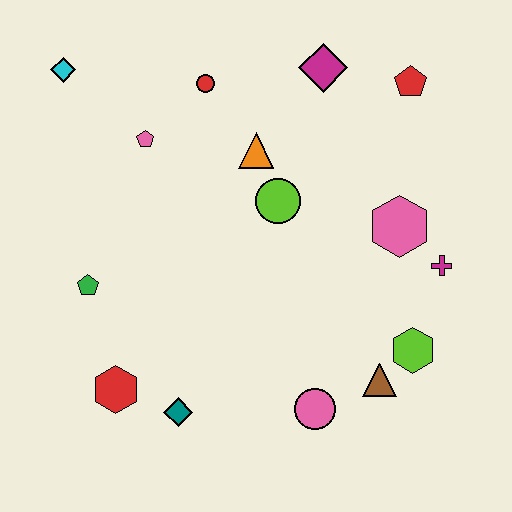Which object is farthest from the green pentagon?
The red pentagon is farthest from the green pentagon.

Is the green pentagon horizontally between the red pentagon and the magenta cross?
No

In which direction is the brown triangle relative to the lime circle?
The brown triangle is below the lime circle.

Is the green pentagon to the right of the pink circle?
No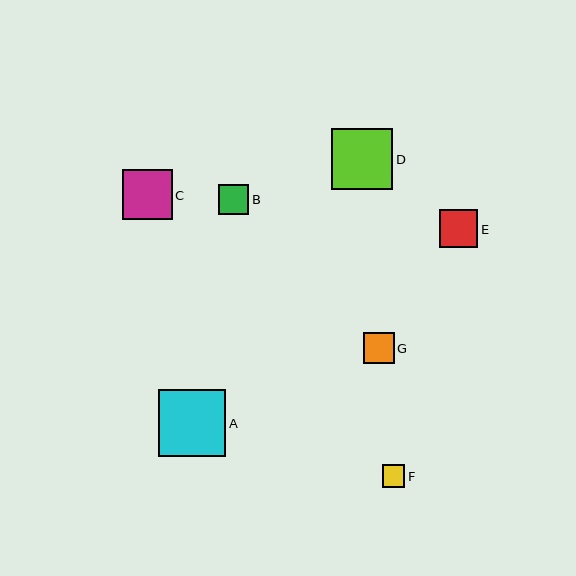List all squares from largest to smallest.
From largest to smallest: A, D, C, E, G, B, F.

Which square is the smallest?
Square F is the smallest with a size of approximately 22 pixels.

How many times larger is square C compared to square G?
Square C is approximately 1.7 times the size of square G.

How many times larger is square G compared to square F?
Square G is approximately 1.3 times the size of square F.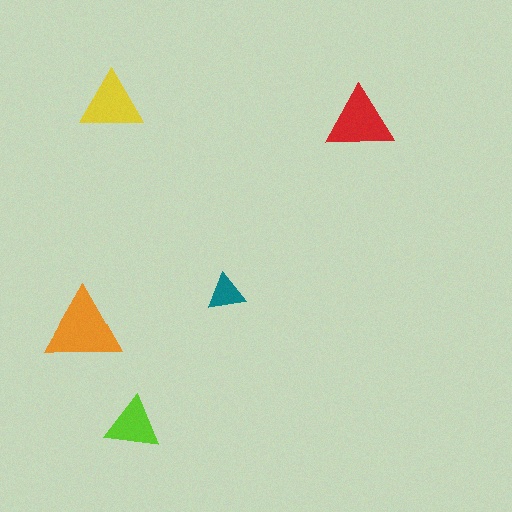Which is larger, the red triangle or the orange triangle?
The orange one.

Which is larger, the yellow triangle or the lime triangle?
The yellow one.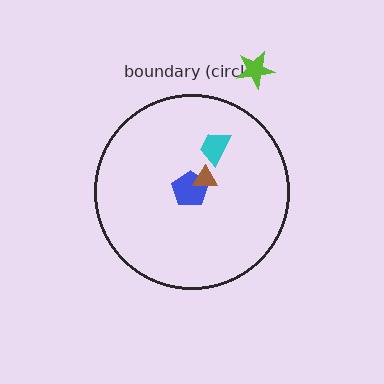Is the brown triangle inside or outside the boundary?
Inside.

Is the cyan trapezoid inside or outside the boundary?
Inside.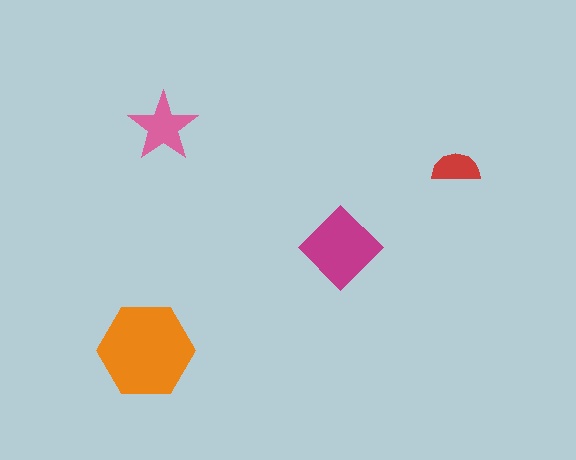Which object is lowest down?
The orange hexagon is bottommost.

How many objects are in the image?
There are 4 objects in the image.